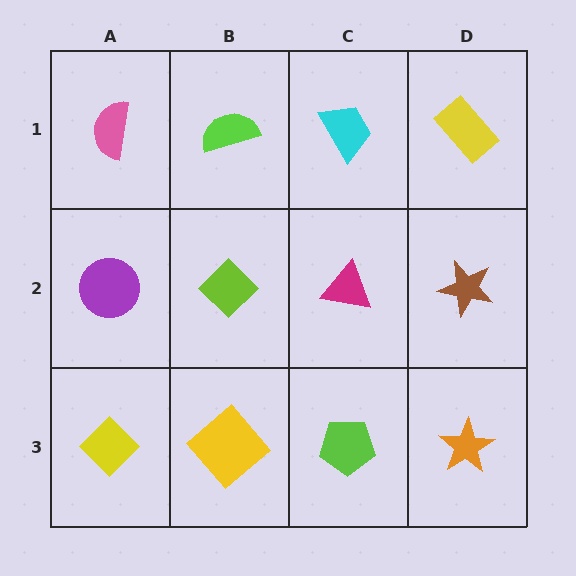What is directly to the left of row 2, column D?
A magenta triangle.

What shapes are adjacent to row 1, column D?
A brown star (row 2, column D), a cyan trapezoid (row 1, column C).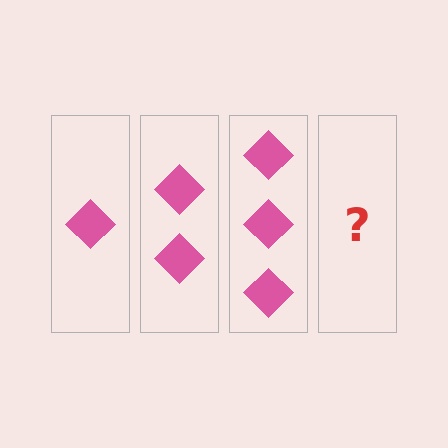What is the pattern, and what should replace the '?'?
The pattern is that each step adds one more diamond. The '?' should be 4 diamonds.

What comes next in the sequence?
The next element should be 4 diamonds.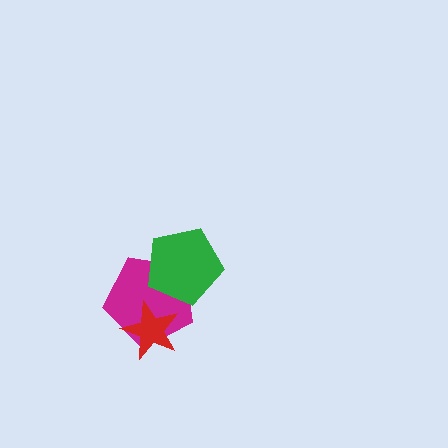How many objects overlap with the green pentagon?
1 object overlaps with the green pentagon.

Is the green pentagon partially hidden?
No, no other shape covers it.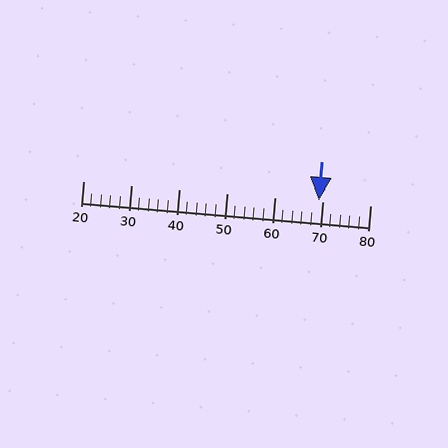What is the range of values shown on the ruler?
The ruler shows values from 20 to 80.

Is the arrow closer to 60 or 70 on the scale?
The arrow is closer to 70.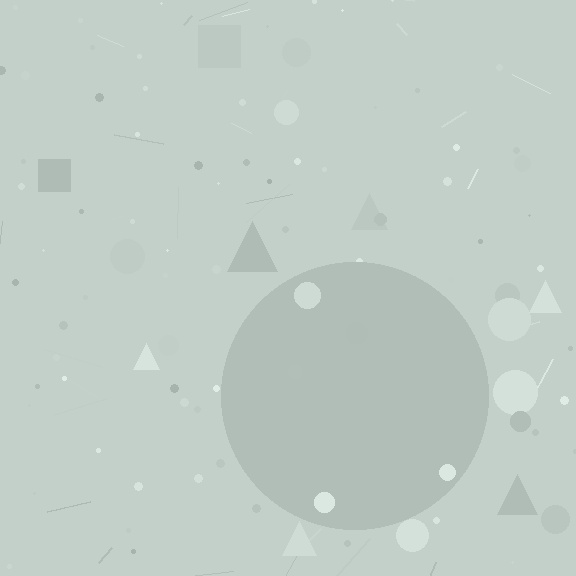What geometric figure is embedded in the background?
A circle is embedded in the background.